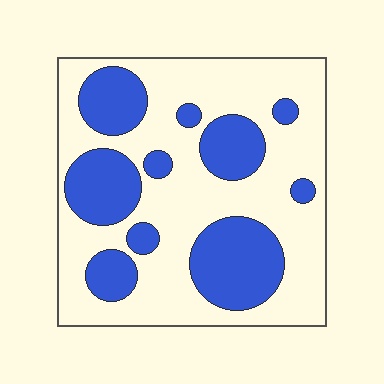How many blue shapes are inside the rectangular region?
10.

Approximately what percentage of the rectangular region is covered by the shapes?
Approximately 35%.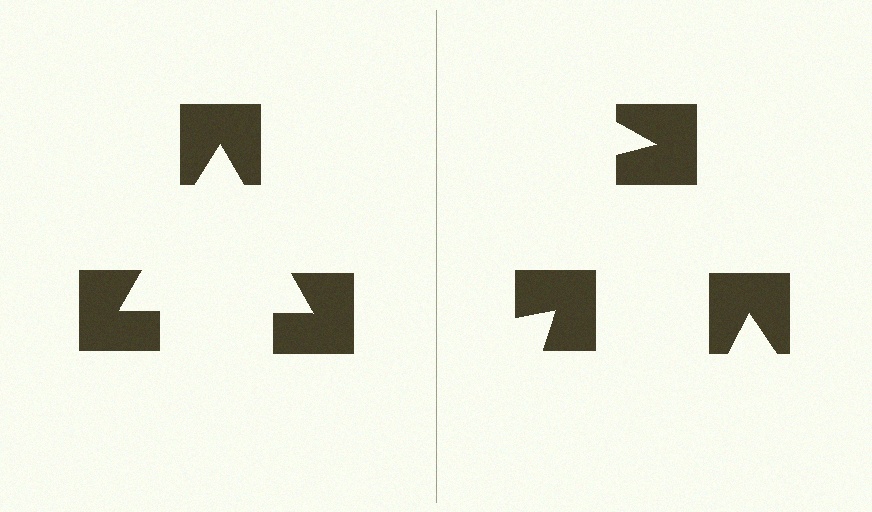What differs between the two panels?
The notched squares are positioned identically on both sides; only the wedge orientations differ. On the left they align to a triangle; on the right they are misaligned.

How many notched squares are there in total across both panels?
6 — 3 on each side.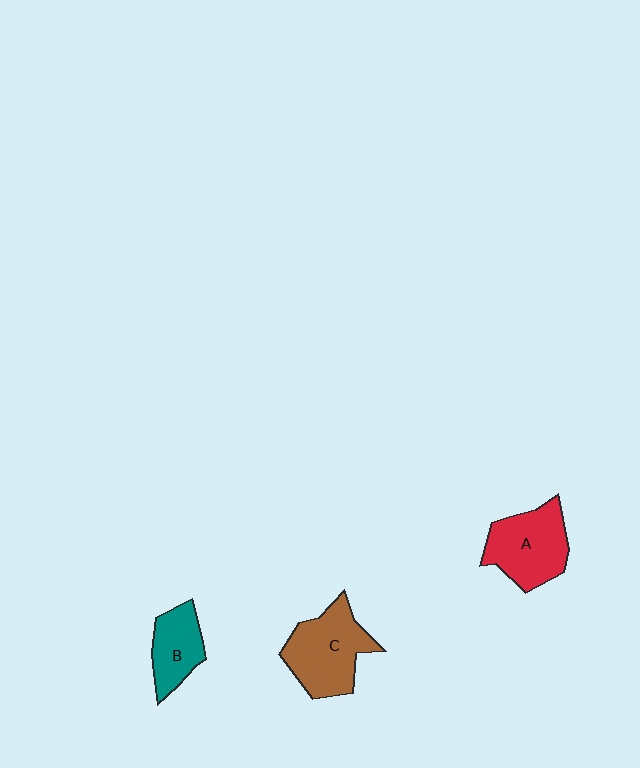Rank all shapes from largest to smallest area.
From largest to smallest: C (brown), A (red), B (teal).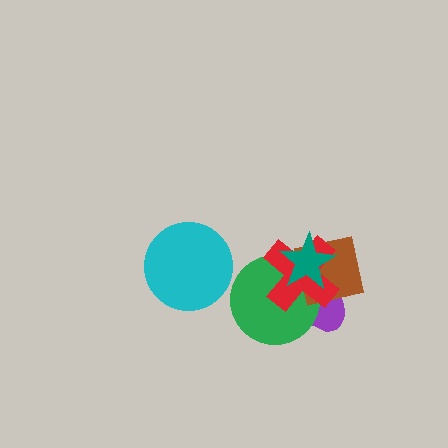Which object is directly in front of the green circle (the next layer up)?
The brown square is directly in front of the green circle.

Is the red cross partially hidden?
Yes, it is partially covered by another shape.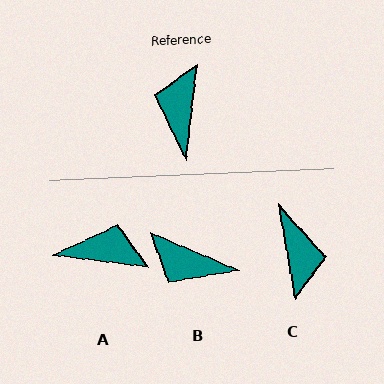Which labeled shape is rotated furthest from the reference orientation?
C, about 163 degrees away.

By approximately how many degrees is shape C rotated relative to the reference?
Approximately 163 degrees clockwise.